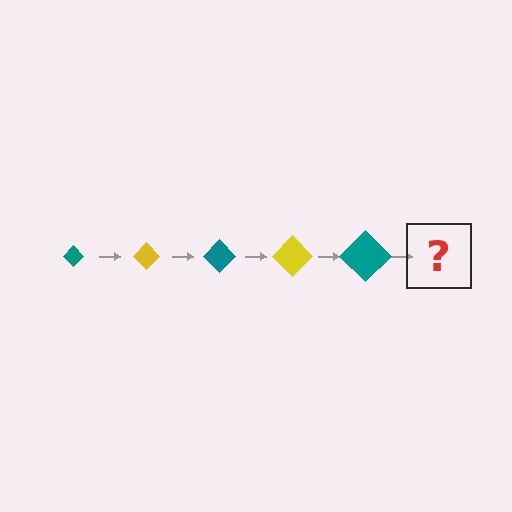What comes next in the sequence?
The next element should be a yellow diamond, larger than the previous one.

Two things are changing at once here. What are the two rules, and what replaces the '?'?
The two rules are that the diamond grows larger each step and the color cycles through teal and yellow. The '?' should be a yellow diamond, larger than the previous one.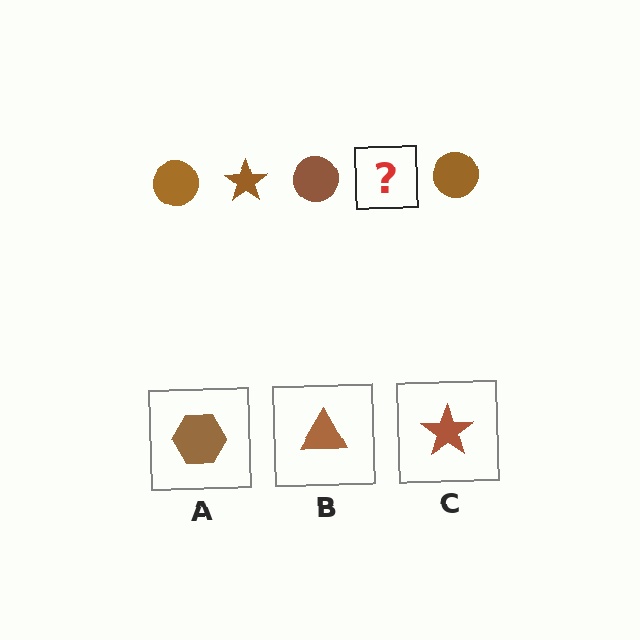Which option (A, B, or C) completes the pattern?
C.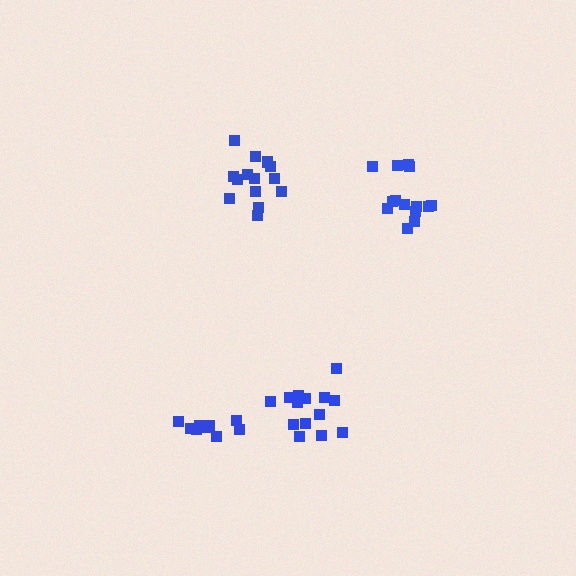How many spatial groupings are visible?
There are 4 spatial groupings.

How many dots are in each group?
Group 1: 14 dots, Group 2: 15 dots, Group 3: 14 dots, Group 4: 9 dots (52 total).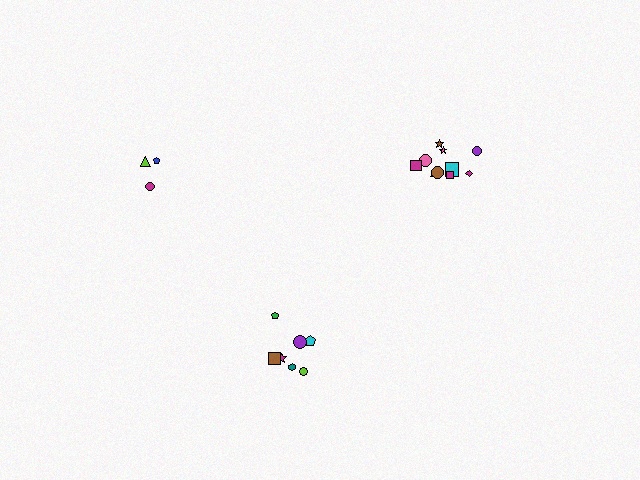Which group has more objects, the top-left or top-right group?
The top-right group.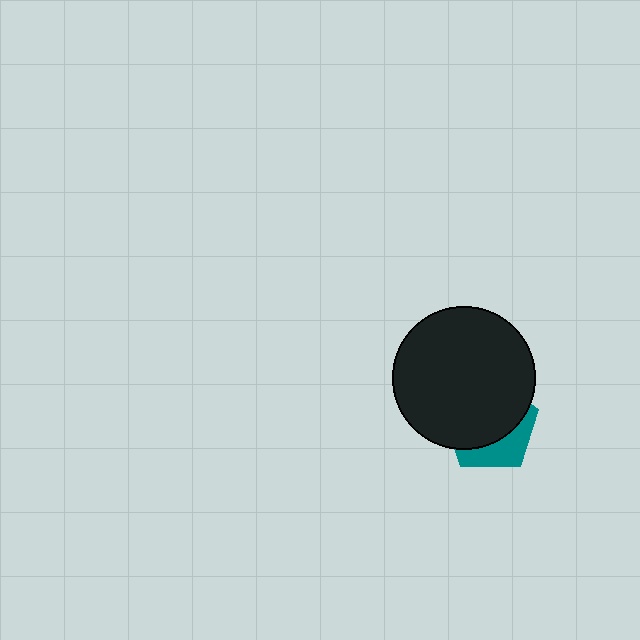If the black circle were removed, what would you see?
You would see the complete teal pentagon.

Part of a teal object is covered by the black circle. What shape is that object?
It is a pentagon.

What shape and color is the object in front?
The object in front is a black circle.